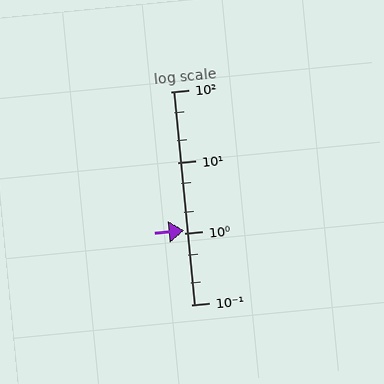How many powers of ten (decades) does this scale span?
The scale spans 3 decades, from 0.1 to 100.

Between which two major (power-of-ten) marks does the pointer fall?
The pointer is between 1 and 10.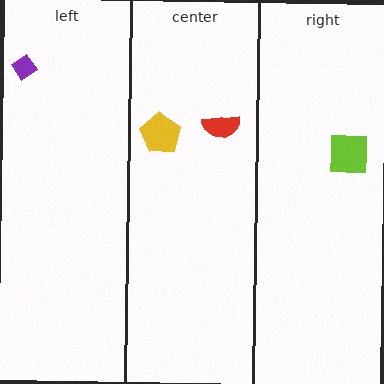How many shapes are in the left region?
1.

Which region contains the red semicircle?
The center region.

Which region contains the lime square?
The right region.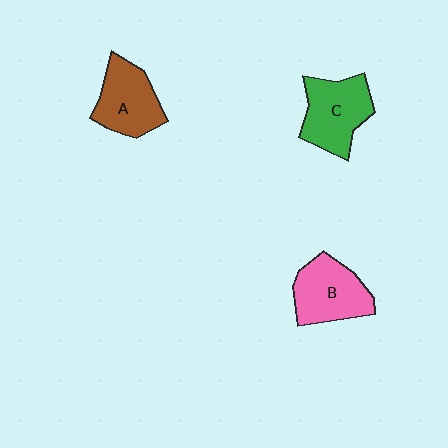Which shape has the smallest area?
Shape A (brown).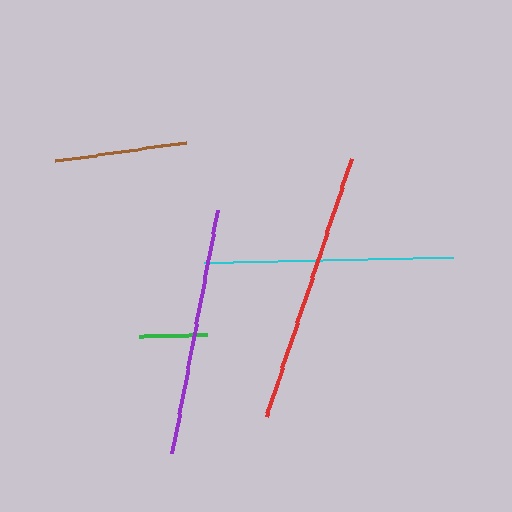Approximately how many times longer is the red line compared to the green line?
The red line is approximately 4.0 times the length of the green line.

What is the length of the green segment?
The green segment is approximately 68 pixels long.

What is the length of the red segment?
The red segment is approximately 272 pixels long.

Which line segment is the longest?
The red line is the longest at approximately 272 pixels.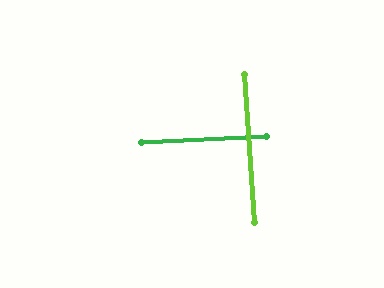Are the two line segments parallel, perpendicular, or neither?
Perpendicular — they meet at approximately 89°.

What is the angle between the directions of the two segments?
Approximately 89 degrees.